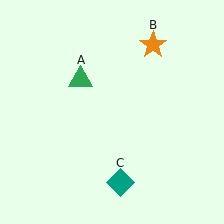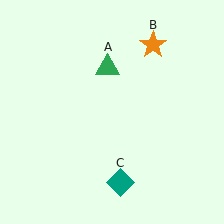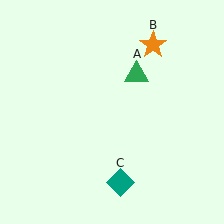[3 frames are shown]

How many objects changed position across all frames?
1 object changed position: green triangle (object A).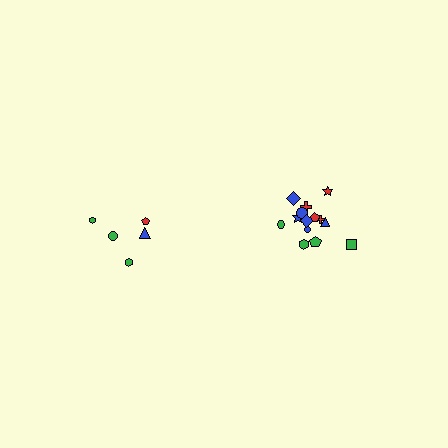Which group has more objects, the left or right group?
The right group.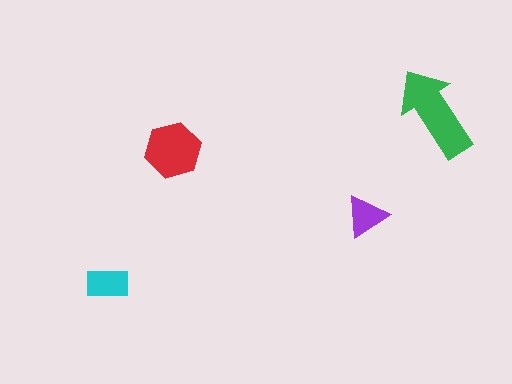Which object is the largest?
The green arrow.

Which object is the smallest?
The purple triangle.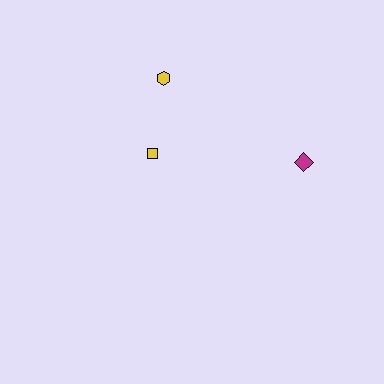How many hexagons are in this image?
There is 1 hexagon.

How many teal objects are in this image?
There are no teal objects.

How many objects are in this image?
There are 3 objects.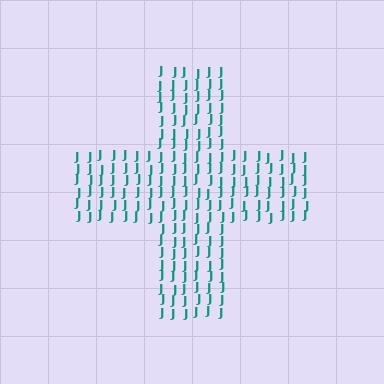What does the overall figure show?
The overall figure shows a cross.